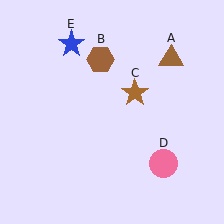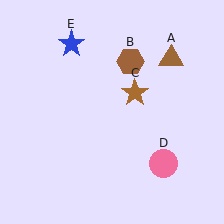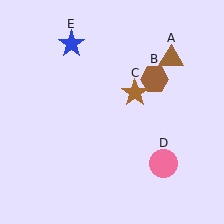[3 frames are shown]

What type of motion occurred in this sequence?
The brown hexagon (object B) rotated clockwise around the center of the scene.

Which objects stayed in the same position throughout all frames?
Brown triangle (object A) and brown star (object C) and pink circle (object D) and blue star (object E) remained stationary.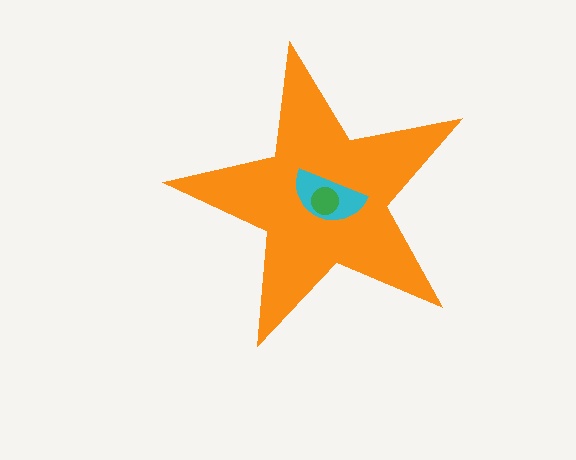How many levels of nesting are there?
3.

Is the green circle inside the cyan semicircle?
Yes.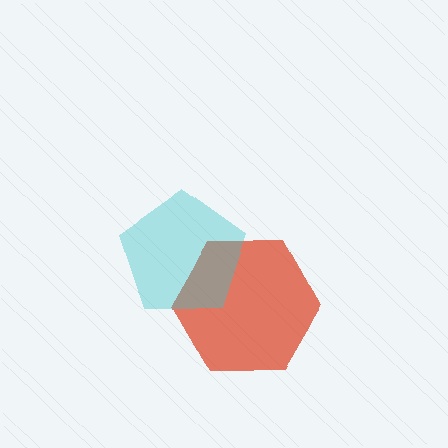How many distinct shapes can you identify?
There are 2 distinct shapes: a red hexagon, a cyan pentagon.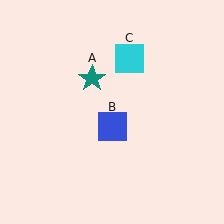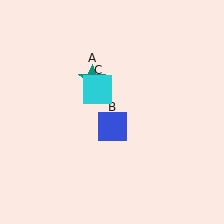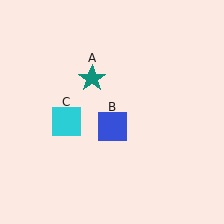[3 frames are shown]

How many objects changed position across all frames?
1 object changed position: cyan square (object C).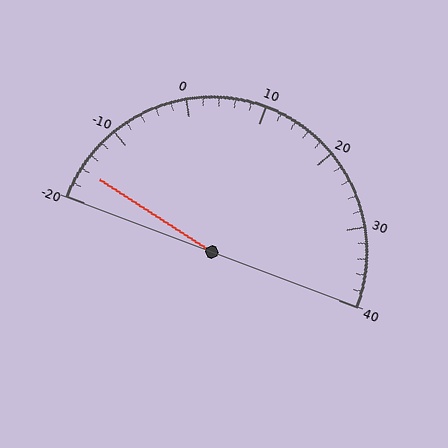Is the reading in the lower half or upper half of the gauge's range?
The reading is in the lower half of the range (-20 to 40).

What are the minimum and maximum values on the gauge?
The gauge ranges from -20 to 40.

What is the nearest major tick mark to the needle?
The nearest major tick mark is -20.